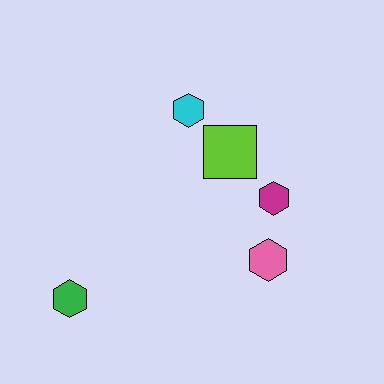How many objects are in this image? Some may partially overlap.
There are 5 objects.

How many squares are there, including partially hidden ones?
There is 1 square.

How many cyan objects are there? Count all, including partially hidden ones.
There is 1 cyan object.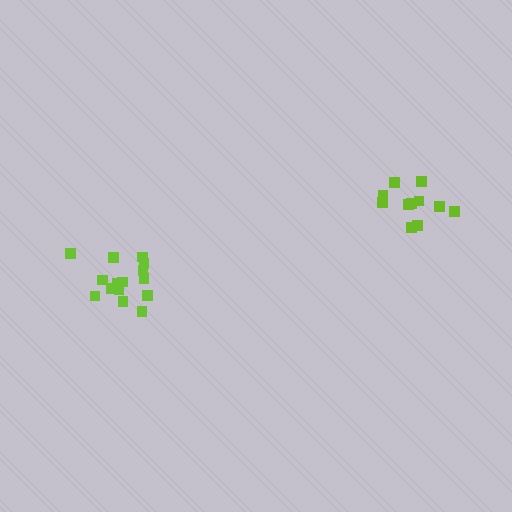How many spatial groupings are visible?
There are 2 spatial groupings.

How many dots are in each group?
Group 1: 15 dots, Group 2: 11 dots (26 total).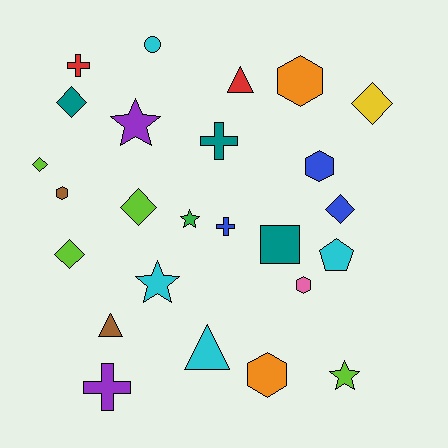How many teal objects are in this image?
There are 3 teal objects.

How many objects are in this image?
There are 25 objects.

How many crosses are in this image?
There are 4 crosses.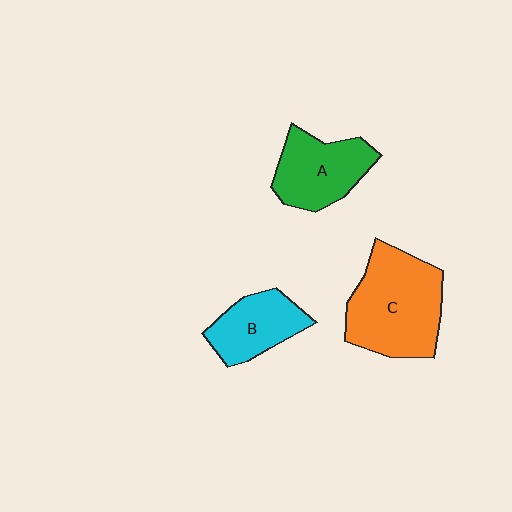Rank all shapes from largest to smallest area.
From largest to smallest: C (orange), A (green), B (cyan).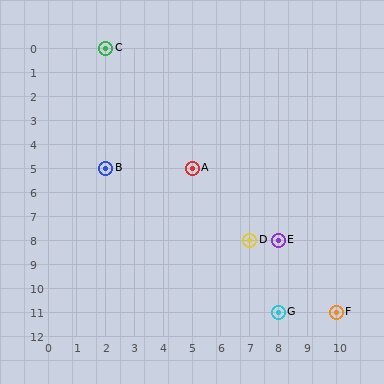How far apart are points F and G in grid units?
Points F and G are 2 columns apart.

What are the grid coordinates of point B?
Point B is at grid coordinates (2, 5).